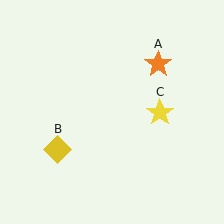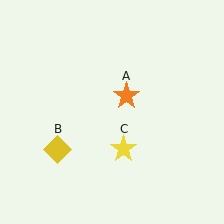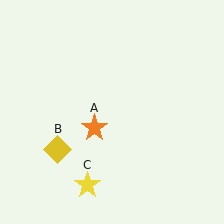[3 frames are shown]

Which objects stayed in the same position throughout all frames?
Yellow diamond (object B) remained stationary.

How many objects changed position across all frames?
2 objects changed position: orange star (object A), yellow star (object C).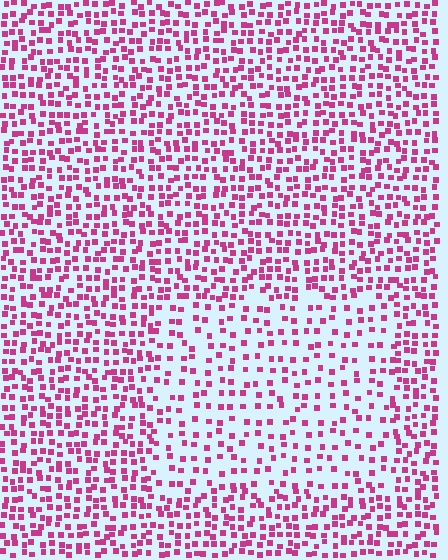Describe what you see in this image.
The image contains small magenta elements arranged at two different densities. A rectangle-shaped region is visible where the elements are less densely packed than the surrounding area.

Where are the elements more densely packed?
The elements are more densely packed outside the rectangle boundary.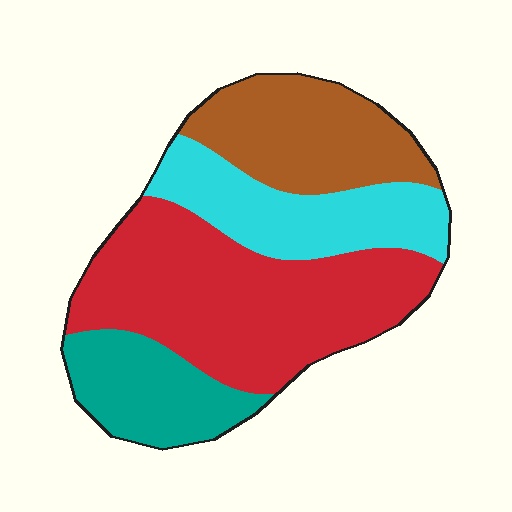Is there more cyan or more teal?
Cyan.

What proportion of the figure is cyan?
Cyan takes up about one fifth (1/5) of the figure.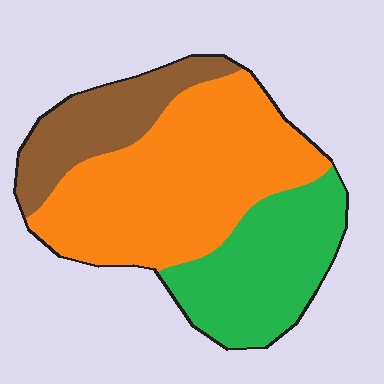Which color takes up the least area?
Brown, at roughly 20%.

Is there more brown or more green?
Green.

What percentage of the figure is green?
Green takes up between a quarter and a half of the figure.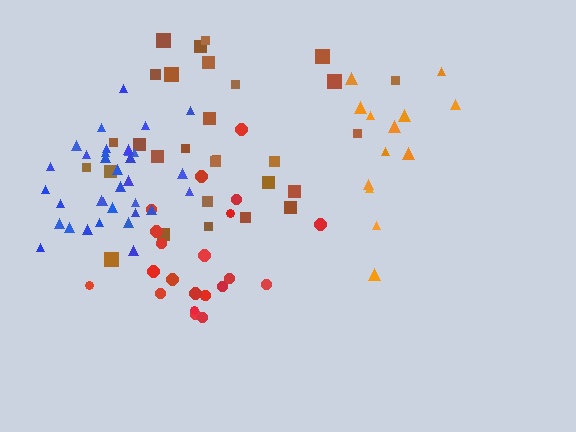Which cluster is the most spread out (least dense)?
Orange.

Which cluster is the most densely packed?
Blue.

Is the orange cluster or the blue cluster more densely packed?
Blue.